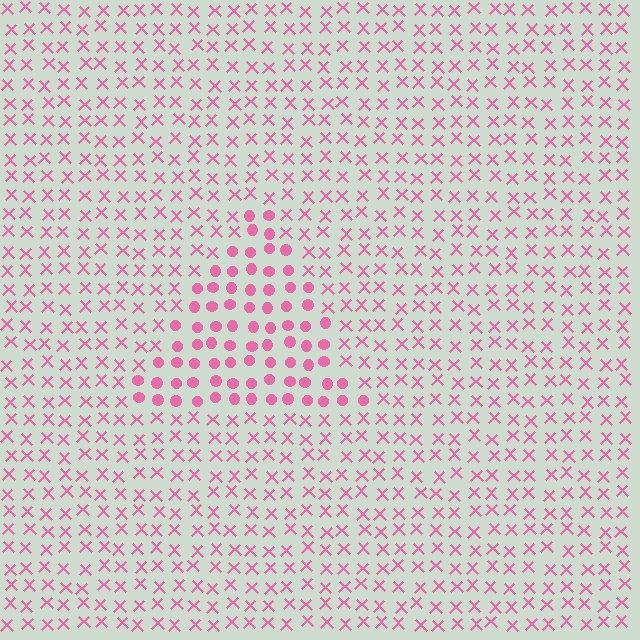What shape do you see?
I see a triangle.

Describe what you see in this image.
The image is filled with small pink elements arranged in a uniform grid. A triangle-shaped region contains circles, while the surrounding area contains X marks. The boundary is defined purely by the change in element shape.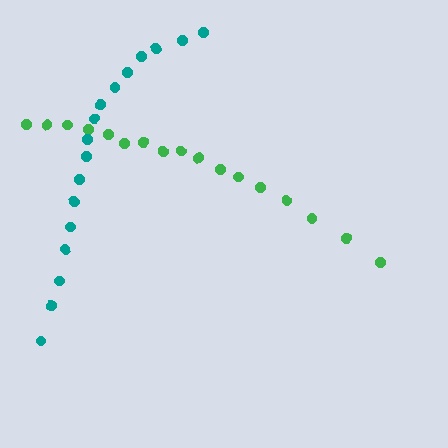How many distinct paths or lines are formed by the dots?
There are 2 distinct paths.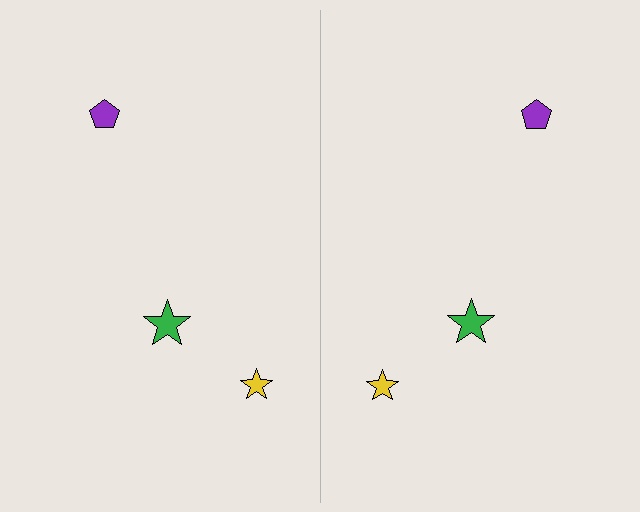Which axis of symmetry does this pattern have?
The pattern has a vertical axis of symmetry running through the center of the image.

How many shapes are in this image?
There are 6 shapes in this image.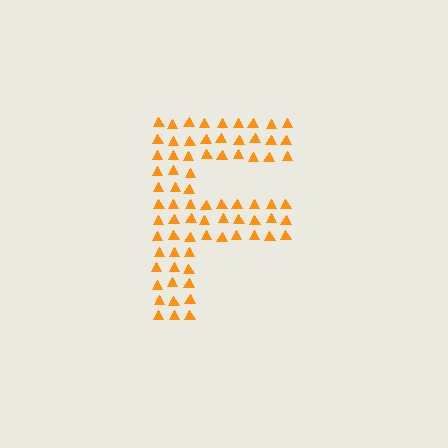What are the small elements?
The small elements are triangles.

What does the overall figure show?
The overall figure shows the letter F.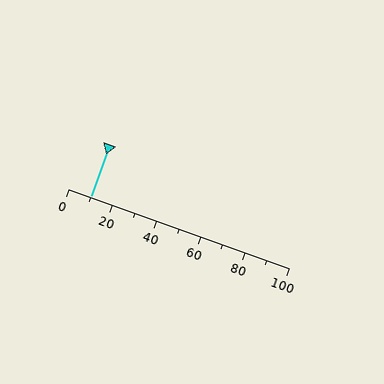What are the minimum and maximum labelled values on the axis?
The axis runs from 0 to 100.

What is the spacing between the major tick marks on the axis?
The major ticks are spaced 20 apart.